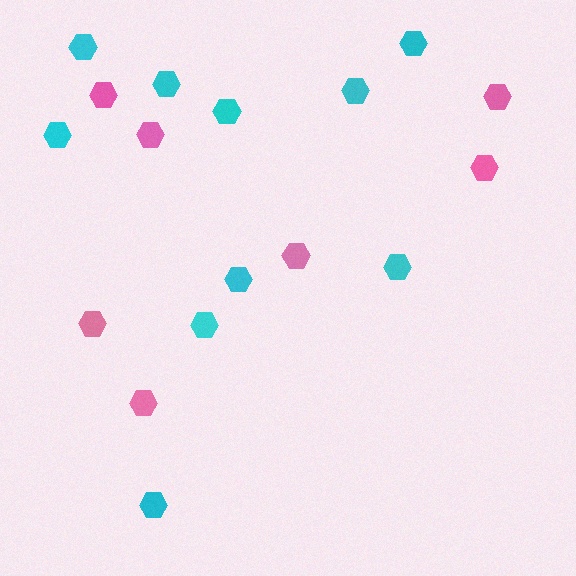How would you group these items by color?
There are 2 groups: one group of cyan hexagons (10) and one group of pink hexagons (7).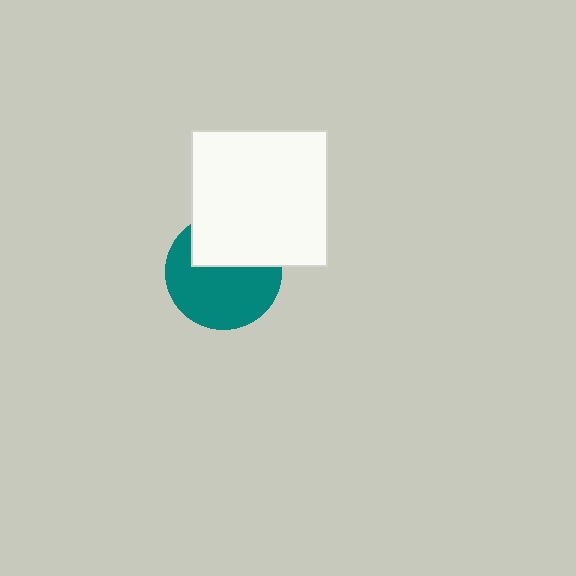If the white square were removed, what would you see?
You would see the complete teal circle.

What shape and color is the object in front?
The object in front is a white square.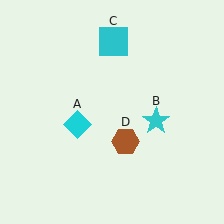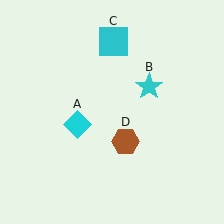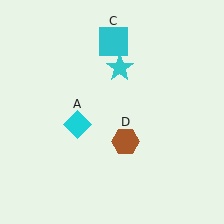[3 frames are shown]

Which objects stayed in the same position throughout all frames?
Cyan diamond (object A) and cyan square (object C) and brown hexagon (object D) remained stationary.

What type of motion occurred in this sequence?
The cyan star (object B) rotated counterclockwise around the center of the scene.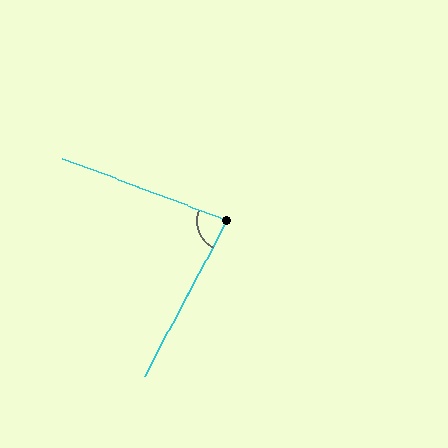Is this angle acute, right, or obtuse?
It is acute.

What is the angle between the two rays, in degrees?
Approximately 83 degrees.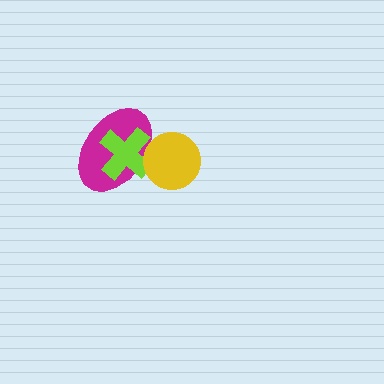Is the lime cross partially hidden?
Yes, it is partially covered by another shape.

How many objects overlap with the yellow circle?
2 objects overlap with the yellow circle.